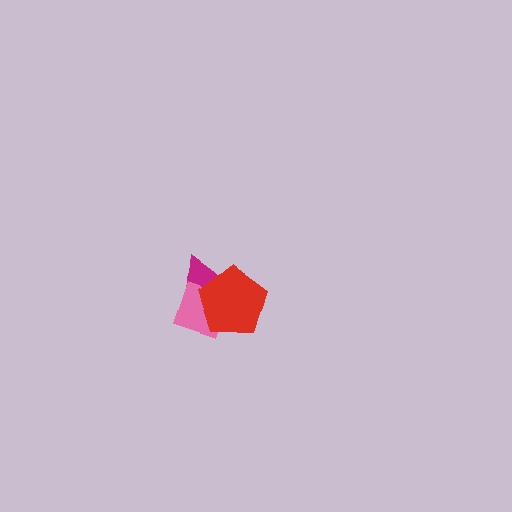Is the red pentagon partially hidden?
No, no other shape covers it.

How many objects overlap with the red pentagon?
2 objects overlap with the red pentagon.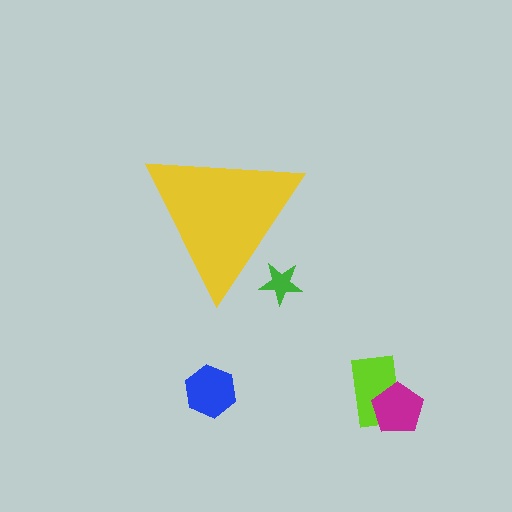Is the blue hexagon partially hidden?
No, the blue hexagon is fully visible.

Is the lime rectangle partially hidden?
No, the lime rectangle is fully visible.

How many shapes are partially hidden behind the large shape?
1 shape is partially hidden.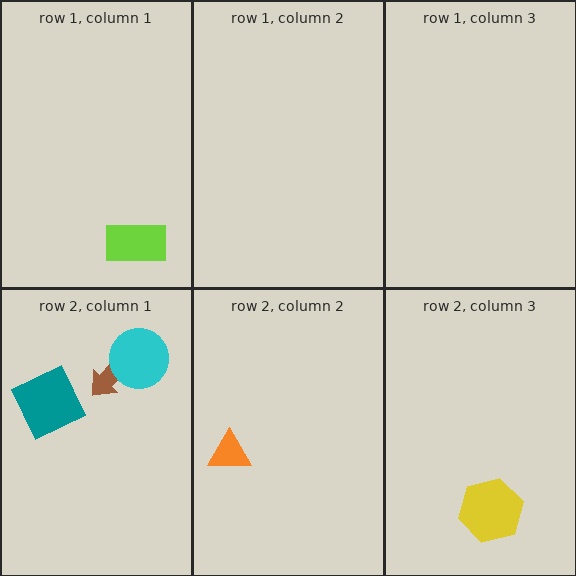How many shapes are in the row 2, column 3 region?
1.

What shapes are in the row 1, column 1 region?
The lime rectangle.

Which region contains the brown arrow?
The row 2, column 1 region.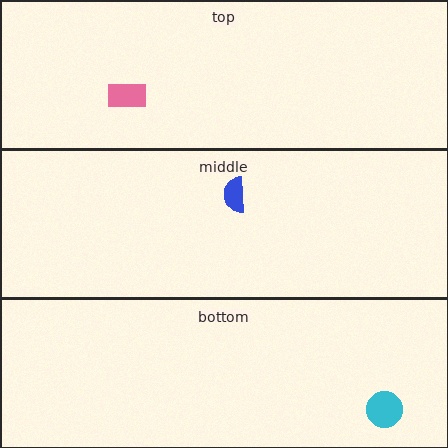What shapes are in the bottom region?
The cyan circle.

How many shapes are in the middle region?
1.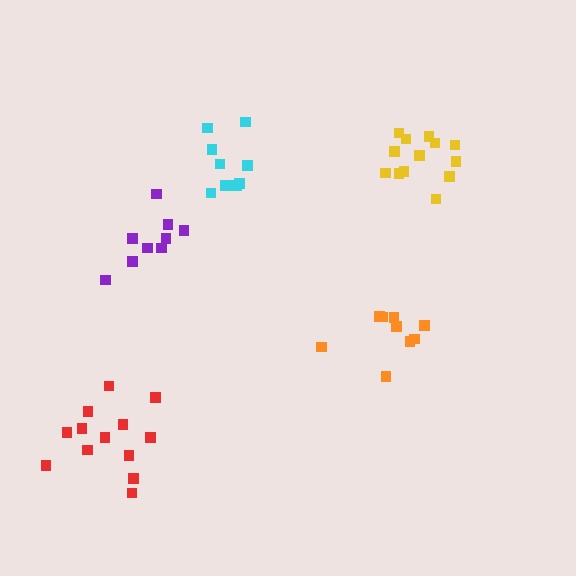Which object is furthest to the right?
The yellow cluster is rightmost.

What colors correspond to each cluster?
The clusters are colored: red, cyan, yellow, orange, purple.